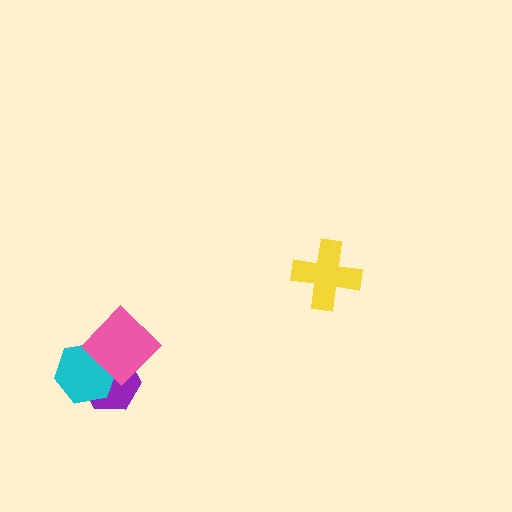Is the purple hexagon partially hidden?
Yes, it is partially covered by another shape.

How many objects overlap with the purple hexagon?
2 objects overlap with the purple hexagon.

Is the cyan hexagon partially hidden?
Yes, it is partially covered by another shape.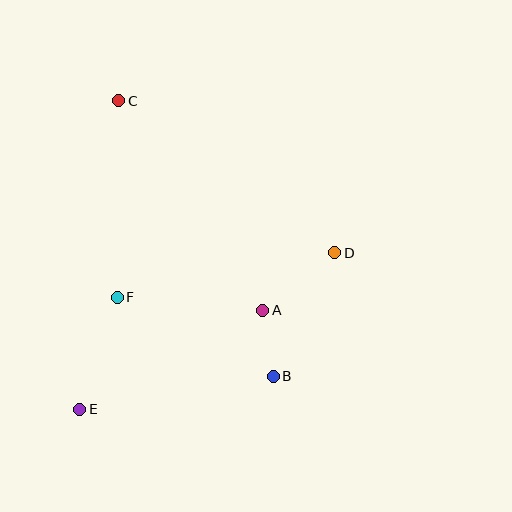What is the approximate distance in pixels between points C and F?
The distance between C and F is approximately 197 pixels.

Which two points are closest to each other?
Points A and B are closest to each other.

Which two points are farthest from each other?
Points B and C are farthest from each other.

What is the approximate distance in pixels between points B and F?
The distance between B and F is approximately 175 pixels.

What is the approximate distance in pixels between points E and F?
The distance between E and F is approximately 118 pixels.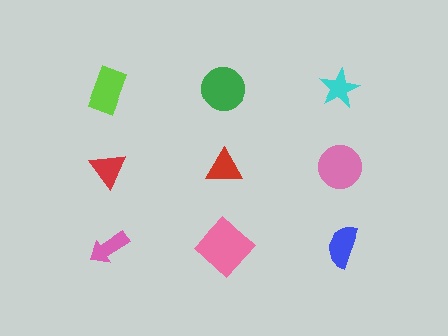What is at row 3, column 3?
A blue semicircle.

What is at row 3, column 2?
A pink diamond.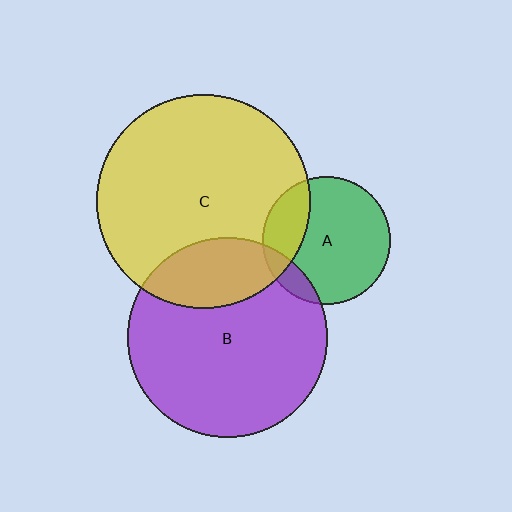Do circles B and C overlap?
Yes.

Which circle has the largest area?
Circle C (yellow).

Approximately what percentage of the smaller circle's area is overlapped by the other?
Approximately 25%.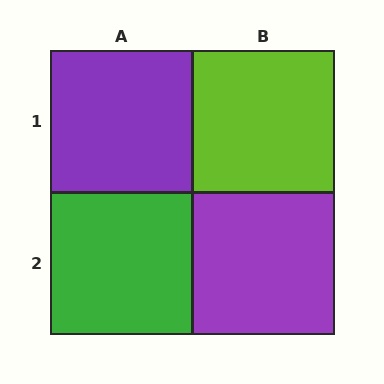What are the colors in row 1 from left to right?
Purple, lime.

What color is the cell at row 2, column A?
Green.